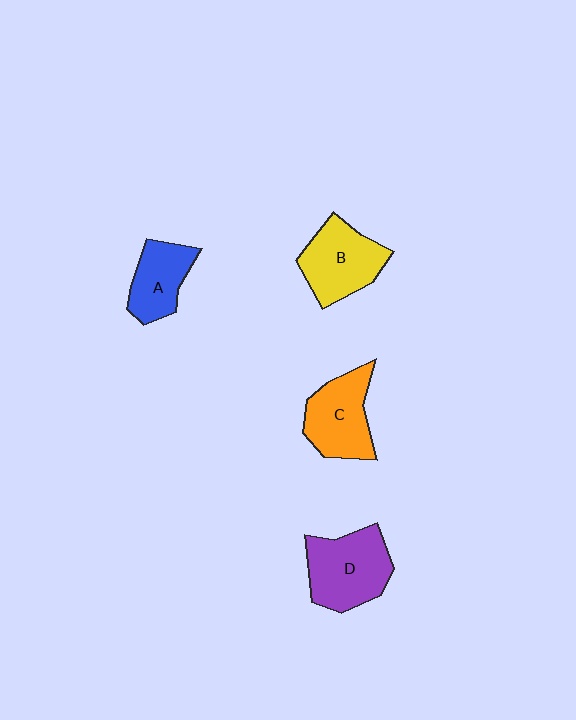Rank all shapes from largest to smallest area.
From largest to smallest: D (purple), B (yellow), C (orange), A (blue).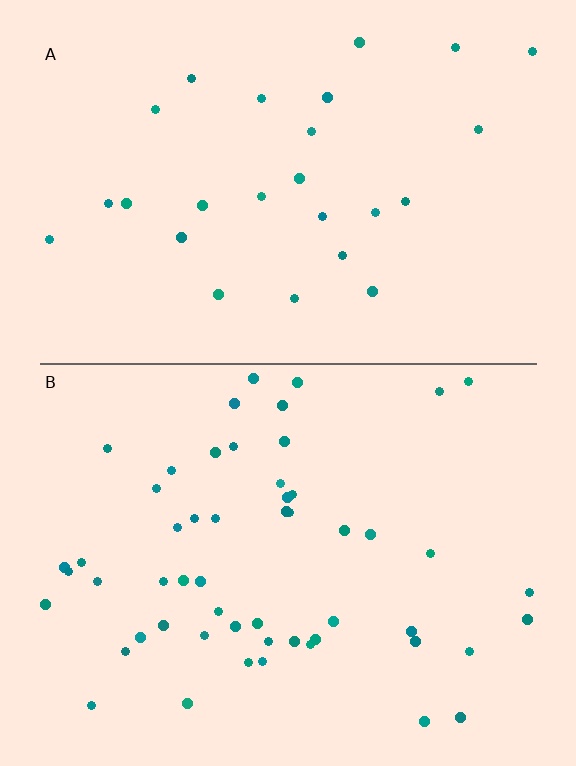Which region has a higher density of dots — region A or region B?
B (the bottom).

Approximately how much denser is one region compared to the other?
Approximately 2.1× — region B over region A.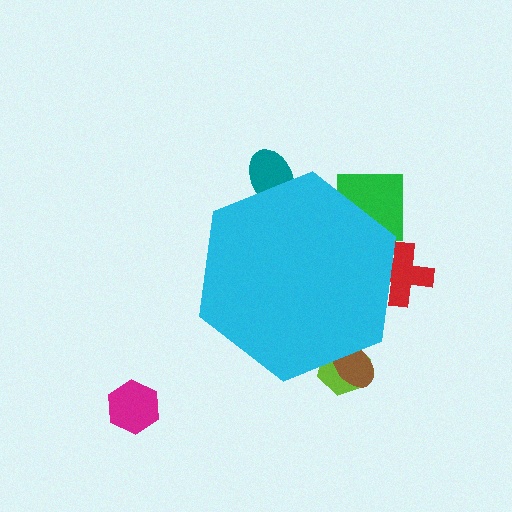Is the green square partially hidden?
Yes, the green square is partially hidden behind the cyan hexagon.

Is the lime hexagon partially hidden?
Yes, the lime hexagon is partially hidden behind the cyan hexagon.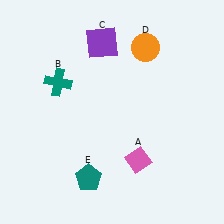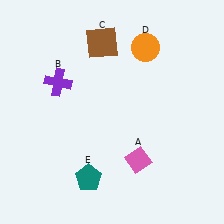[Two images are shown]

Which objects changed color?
B changed from teal to purple. C changed from purple to brown.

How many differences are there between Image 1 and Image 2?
There are 2 differences between the two images.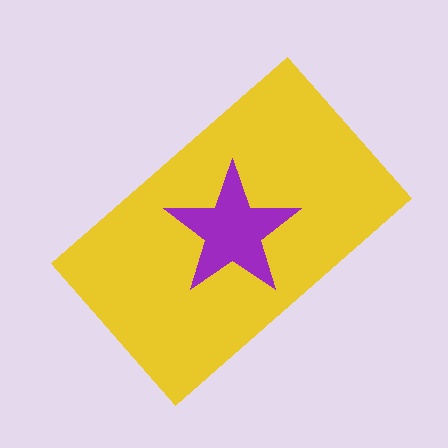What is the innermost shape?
The purple star.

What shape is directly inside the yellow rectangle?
The purple star.